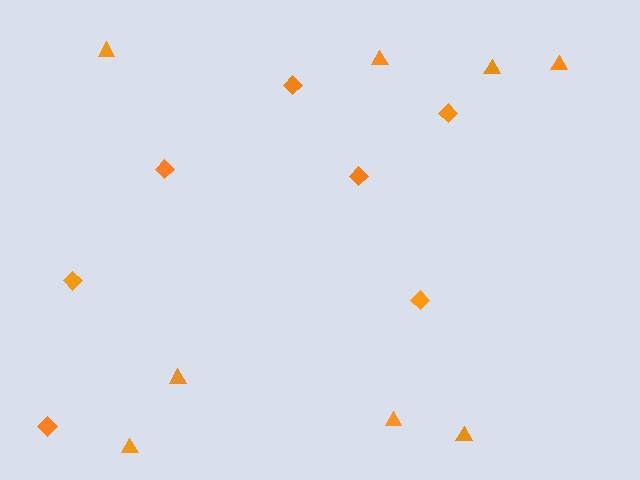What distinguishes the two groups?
There are 2 groups: one group of diamonds (7) and one group of triangles (8).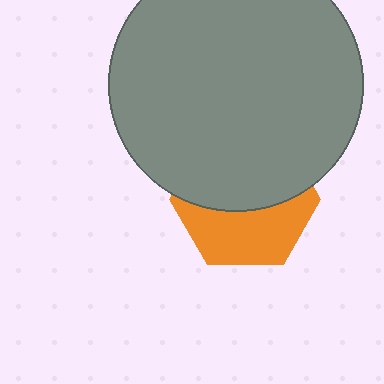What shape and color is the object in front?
The object in front is a gray circle.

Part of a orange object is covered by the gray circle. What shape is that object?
It is a hexagon.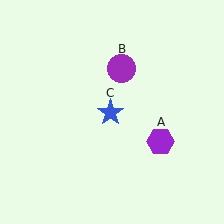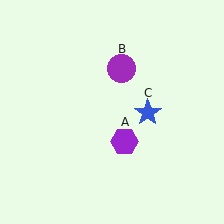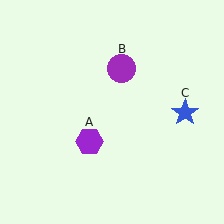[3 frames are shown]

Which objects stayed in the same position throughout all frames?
Purple circle (object B) remained stationary.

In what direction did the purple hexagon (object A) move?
The purple hexagon (object A) moved left.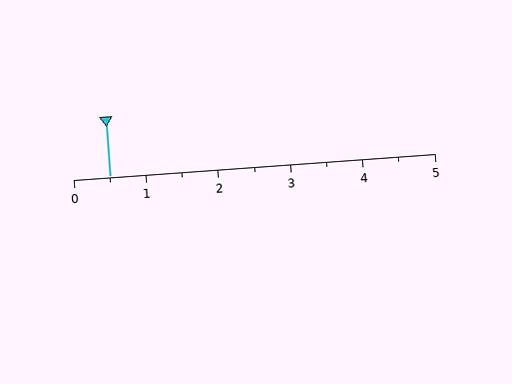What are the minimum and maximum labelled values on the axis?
The axis runs from 0 to 5.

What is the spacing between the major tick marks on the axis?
The major ticks are spaced 1 apart.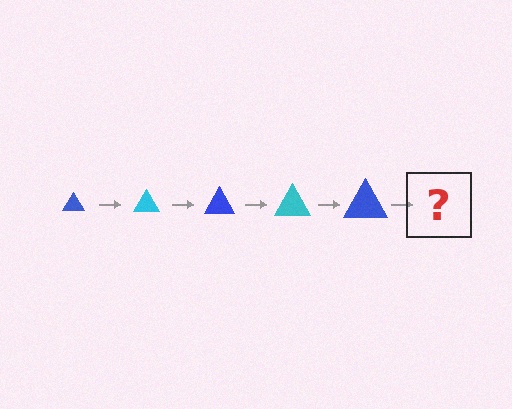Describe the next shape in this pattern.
It should be a cyan triangle, larger than the previous one.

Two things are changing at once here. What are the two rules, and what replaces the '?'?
The two rules are that the triangle grows larger each step and the color cycles through blue and cyan. The '?' should be a cyan triangle, larger than the previous one.